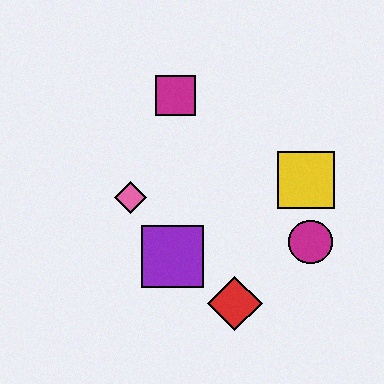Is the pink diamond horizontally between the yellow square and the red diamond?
No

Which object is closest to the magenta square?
The pink diamond is closest to the magenta square.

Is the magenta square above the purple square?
Yes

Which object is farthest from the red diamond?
The magenta square is farthest from the red diamond.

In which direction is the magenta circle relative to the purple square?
The magenta circle is to the right of the purple square.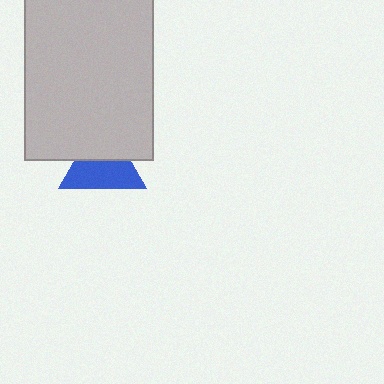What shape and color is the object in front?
The object in front is a light gray rectangle.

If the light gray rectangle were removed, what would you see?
You would see the complete blue triangle.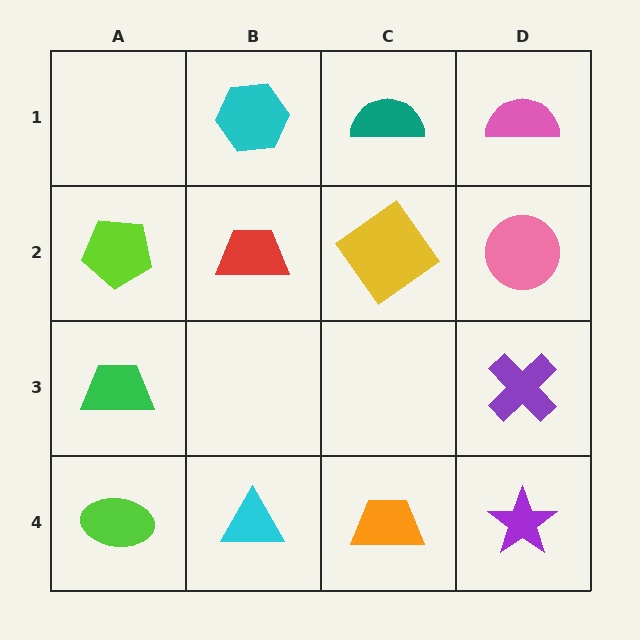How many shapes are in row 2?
4 shapes.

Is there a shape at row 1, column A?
No, that cell is empty.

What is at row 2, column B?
A red trapezoid.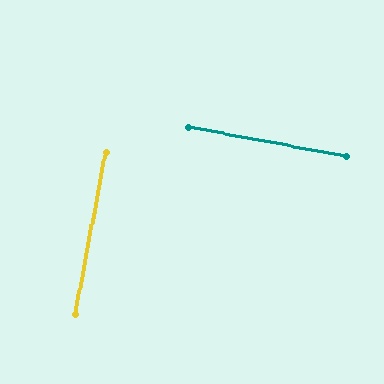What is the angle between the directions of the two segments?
Approximately 90 degrees.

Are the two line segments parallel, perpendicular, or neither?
Perpendicular — they meet at approximately 90°.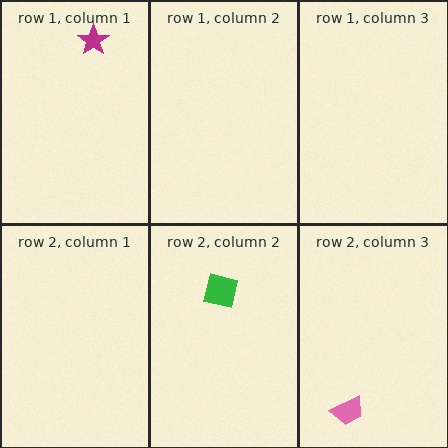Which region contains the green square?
The row 2, column 2 region.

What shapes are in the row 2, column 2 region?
The green square.